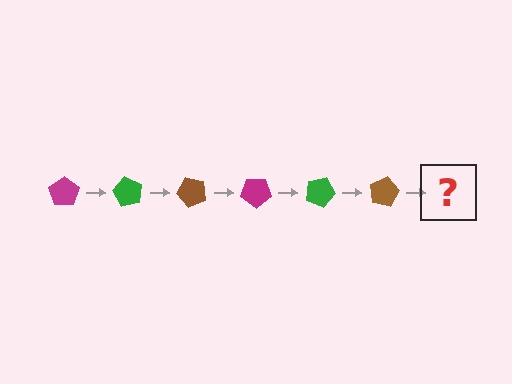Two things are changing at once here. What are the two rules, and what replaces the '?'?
The two rules are that it rotates 60 degrees each step and the color cycles through magenta, green, and brown. The '?' should be a magenta pentagon, rotated 360 degrees from the start.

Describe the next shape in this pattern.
It should be a magenta pentagon, rotated 360 degrees from the start.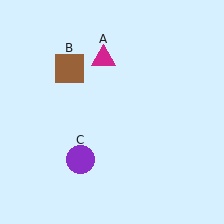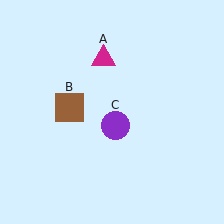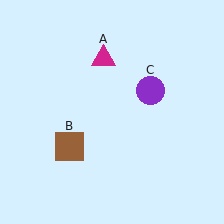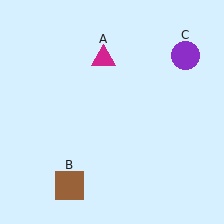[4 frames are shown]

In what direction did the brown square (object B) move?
The brown square (object B) moved down.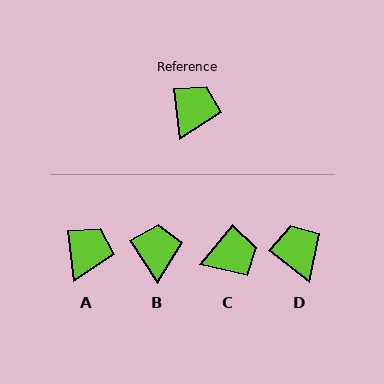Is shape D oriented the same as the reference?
No, it is off by about 45 degrees.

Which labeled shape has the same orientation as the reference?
A.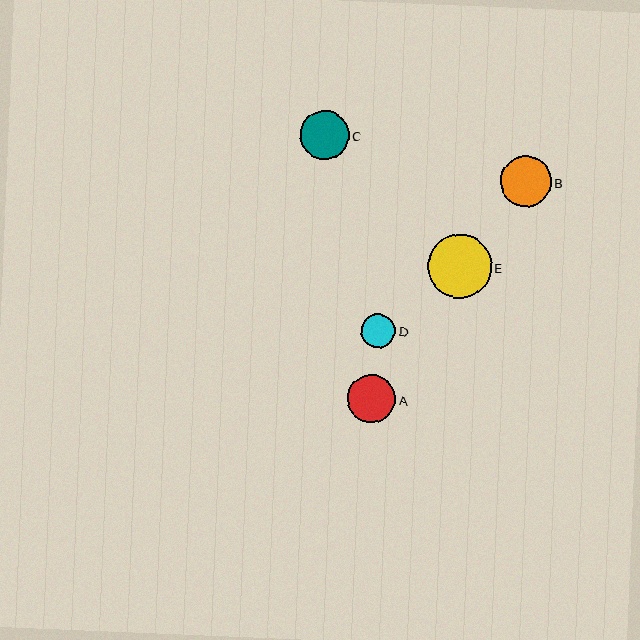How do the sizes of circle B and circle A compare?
Circle B and circle A are approximately the same size.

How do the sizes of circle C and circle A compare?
Circle C and circle A are approximately the same size.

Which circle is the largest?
Circle E is the largest with a size of approximately 64 pixels.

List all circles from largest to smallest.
From largest to smallest: E, B, C, A, D.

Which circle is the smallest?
Circle D is the smallest with a size of approximately 34 pixels.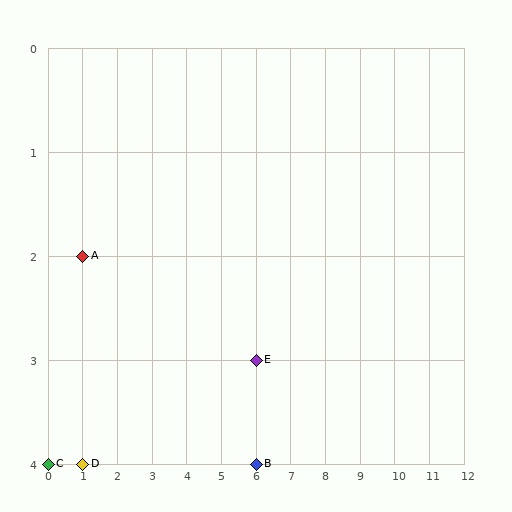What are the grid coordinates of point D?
Point D is at grid coordinates (1, 4).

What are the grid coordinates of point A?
Point A is at grid coordinates (1, 2).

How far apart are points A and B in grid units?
Points A and B are 5 columns and 2 rows apart (about 5.4 grid units diagonally).